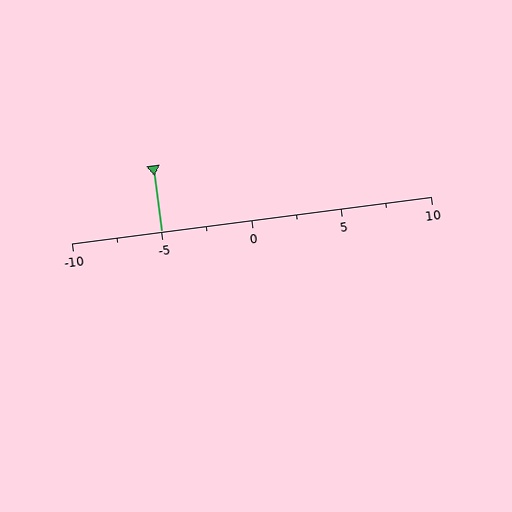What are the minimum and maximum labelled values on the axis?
The axis runs from -10 to 10.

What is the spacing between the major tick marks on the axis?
The major ticks are spaced 5 apart.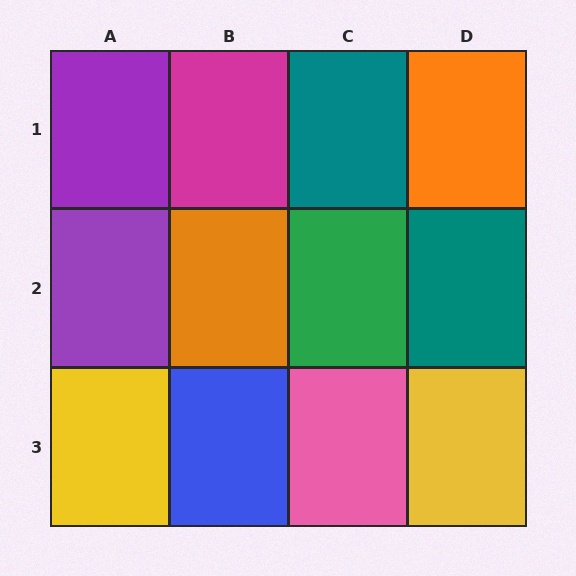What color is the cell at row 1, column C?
Teal.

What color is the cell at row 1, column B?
Magenta.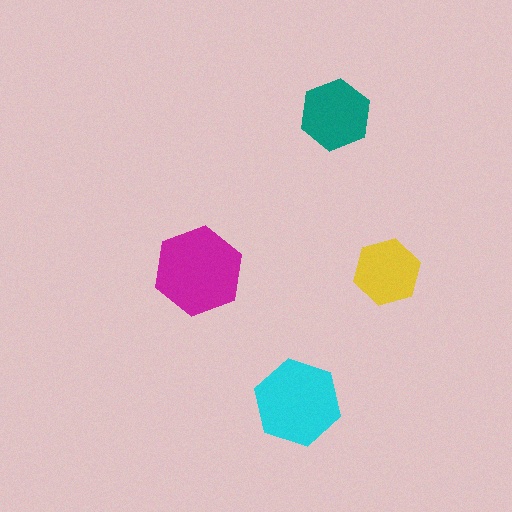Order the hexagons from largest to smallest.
the magenta one, the cyan one, the teal one, the yellow one.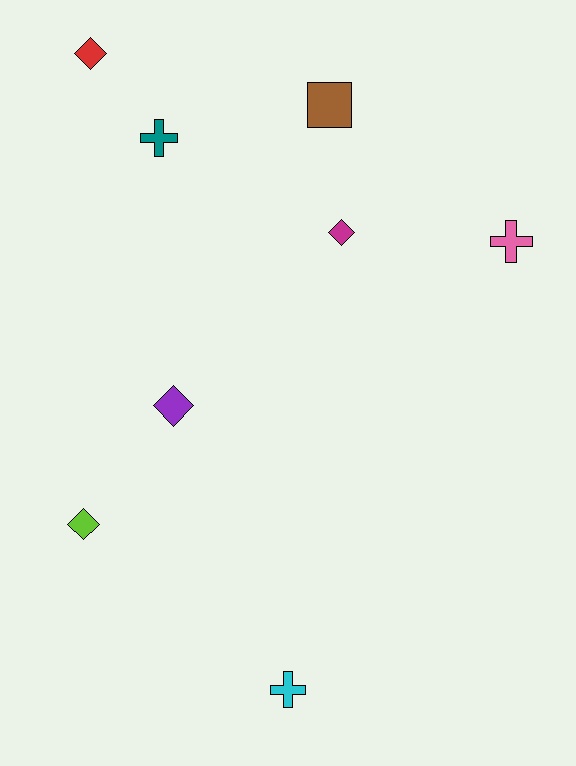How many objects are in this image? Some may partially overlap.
There are 8 objects.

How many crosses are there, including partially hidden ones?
There are 3 crosses.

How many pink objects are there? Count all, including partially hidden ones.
There is 1 pink object.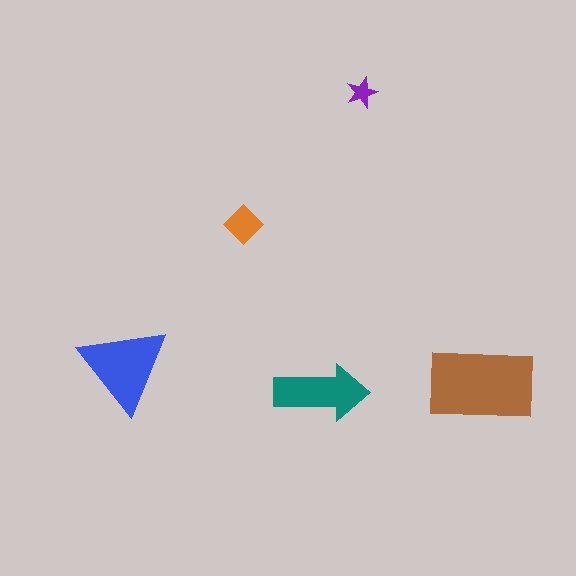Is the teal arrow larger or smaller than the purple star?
Larger.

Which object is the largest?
The brown rectangle.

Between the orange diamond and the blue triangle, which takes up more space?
The blue triangle.